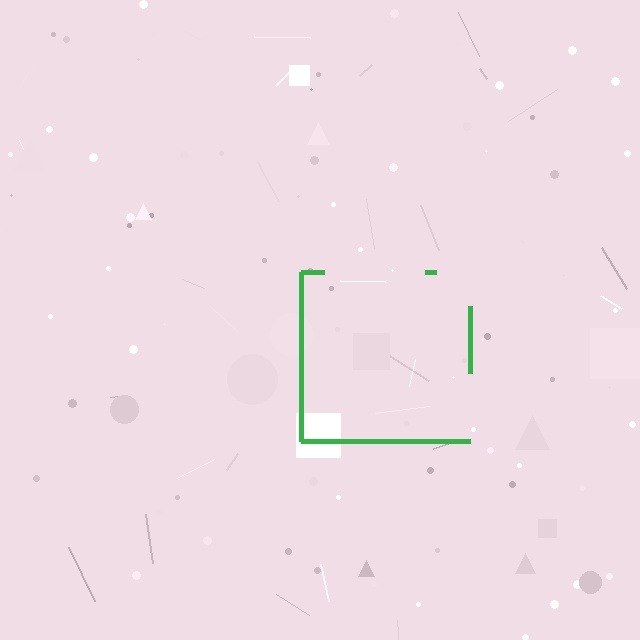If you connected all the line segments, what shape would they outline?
They would outline a square.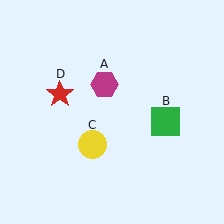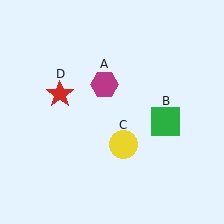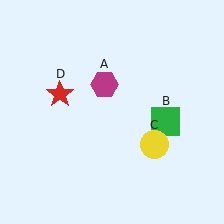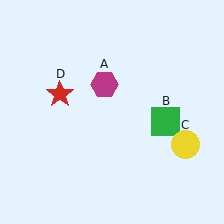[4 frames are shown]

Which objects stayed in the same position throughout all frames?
Magenta hexagon (object A) and green square (object B) and red star (object D) remained stationary.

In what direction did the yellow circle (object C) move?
The yellow circle (object C) moved right.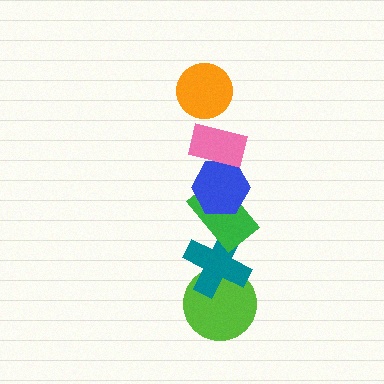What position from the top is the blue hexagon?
The blue hexagon is 3rd from the top.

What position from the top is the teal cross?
The teal cross is 5th from the top.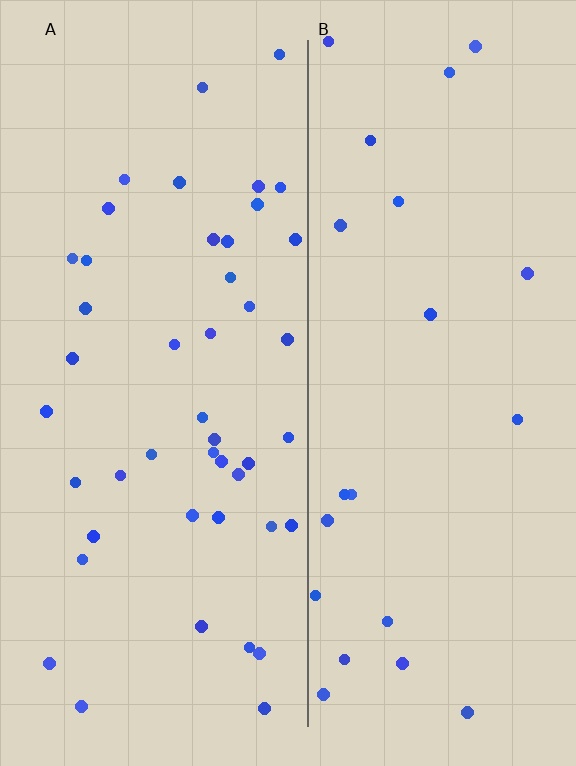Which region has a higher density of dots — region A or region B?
A (the left).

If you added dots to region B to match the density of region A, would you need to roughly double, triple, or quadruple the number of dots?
Approximately double.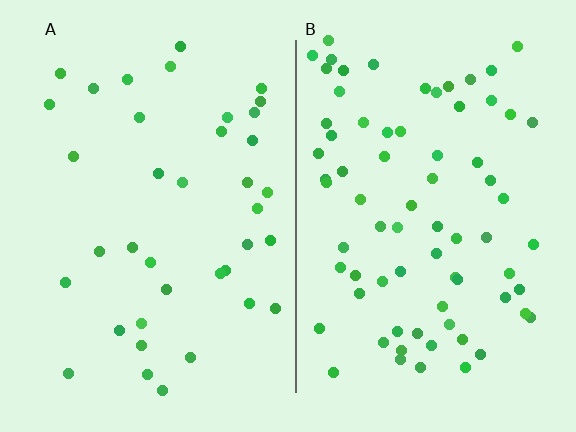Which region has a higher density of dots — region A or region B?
B (the right).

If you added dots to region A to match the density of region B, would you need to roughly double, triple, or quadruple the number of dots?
Approximately double.